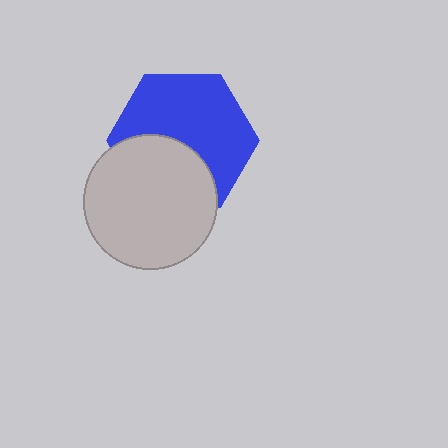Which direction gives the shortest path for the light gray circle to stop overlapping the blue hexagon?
Moving down gives the shortest separation.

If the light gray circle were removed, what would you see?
You would see the complete blue hexagon.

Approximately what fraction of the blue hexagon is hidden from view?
Roughly 37% of the blue hexagon is hidden behind the light gray circle.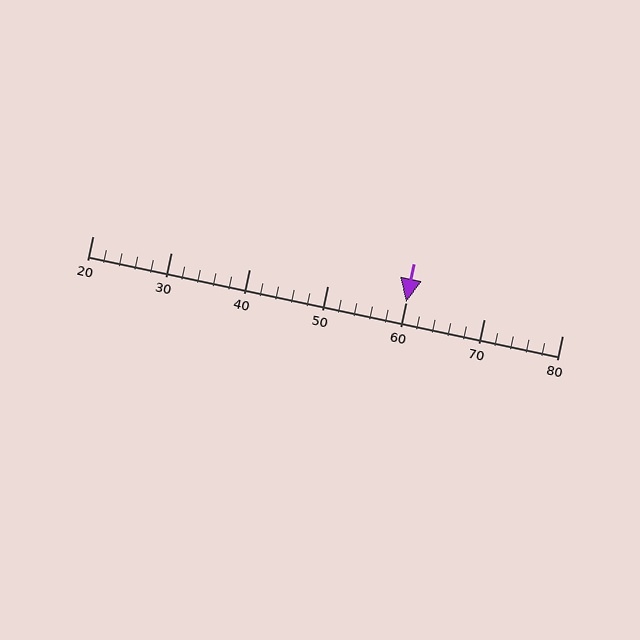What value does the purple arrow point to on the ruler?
The purple arrow points to approximately 60.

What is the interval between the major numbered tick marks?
The major tick marks are spaced 10 units apart.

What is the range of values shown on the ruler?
The ruler shows values from 20 to 80.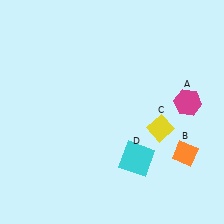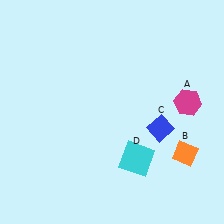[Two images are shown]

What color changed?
The diamond (C) changed from yellow in Image 1 to blue in Image 2.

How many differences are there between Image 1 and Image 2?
There is 1 difference between the two images.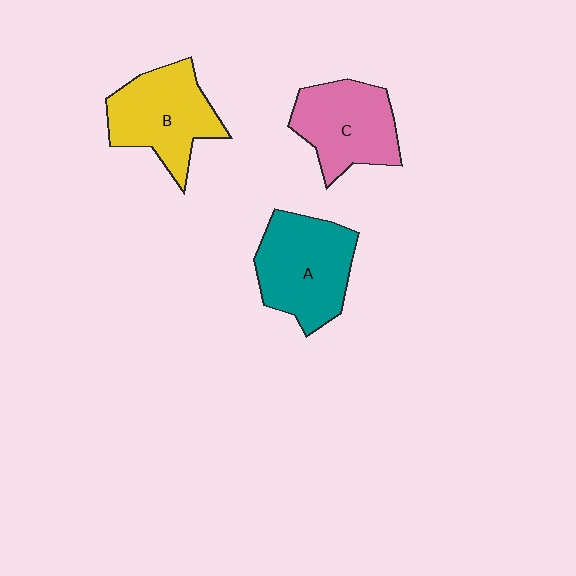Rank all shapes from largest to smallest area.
From largest to smallest: A (teal), B (yellow), C (pink).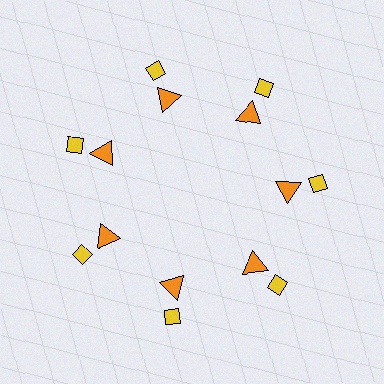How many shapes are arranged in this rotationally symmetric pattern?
There are 14 shapes, arranged in 7 groups of 2.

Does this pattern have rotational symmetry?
Yes, this pattern has 7-fold rotational symmetry. It looks the same after rotating 51 degrees around the center.